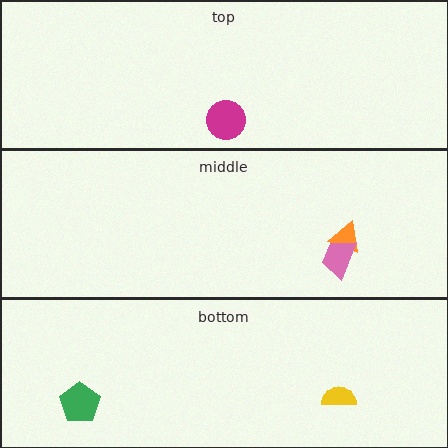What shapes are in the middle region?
The orange triangle, the pink trapezoid.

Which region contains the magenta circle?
The top region.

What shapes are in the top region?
The magenta circle.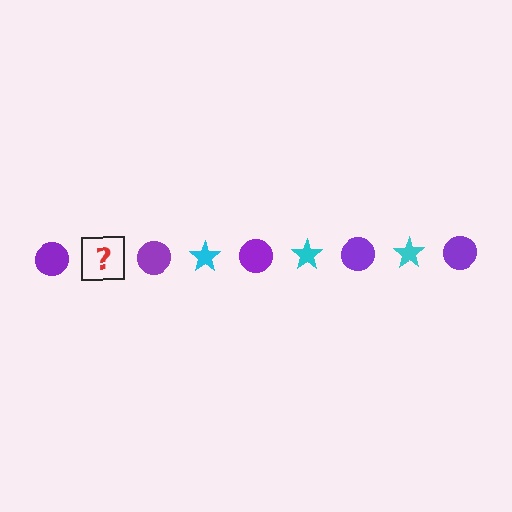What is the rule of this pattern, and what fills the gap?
The rule is that the pattern alternates between purple circle and cyan star. The gap should be filled with a cyan star.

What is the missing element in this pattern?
The missing element is a cyan star.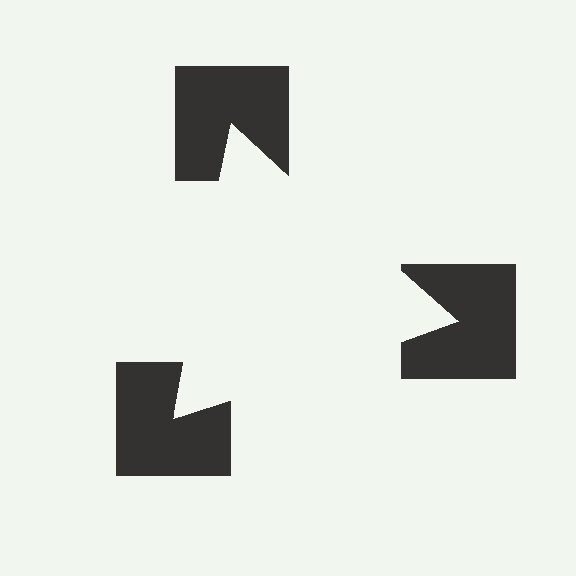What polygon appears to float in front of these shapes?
An illusory triangle — its edges are inferred from the aligned wedge cuts in the notched squares, not physically drawn.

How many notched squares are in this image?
There are 3 — one at each vertex of the illusory triangle.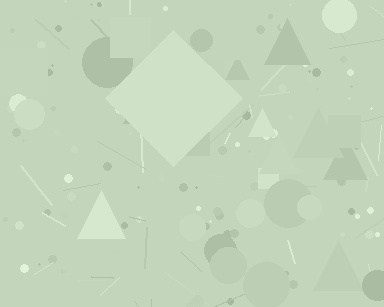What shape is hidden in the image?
A diamond is hidden in the image.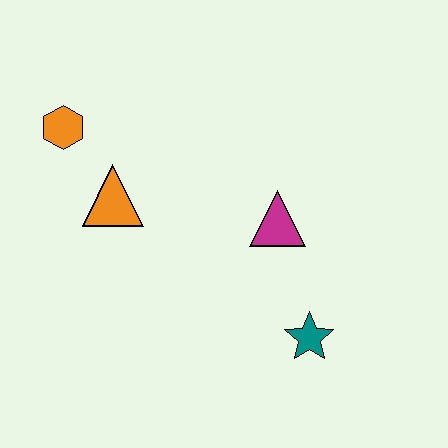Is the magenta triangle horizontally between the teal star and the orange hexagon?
Yes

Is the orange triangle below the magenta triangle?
No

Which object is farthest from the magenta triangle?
The orange hexagon is farthest from the magenta triangle.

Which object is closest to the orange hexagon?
The orange triangle is closest to the orange hexagon.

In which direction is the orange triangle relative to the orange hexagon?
The orange triangle is below the orange hexagon.